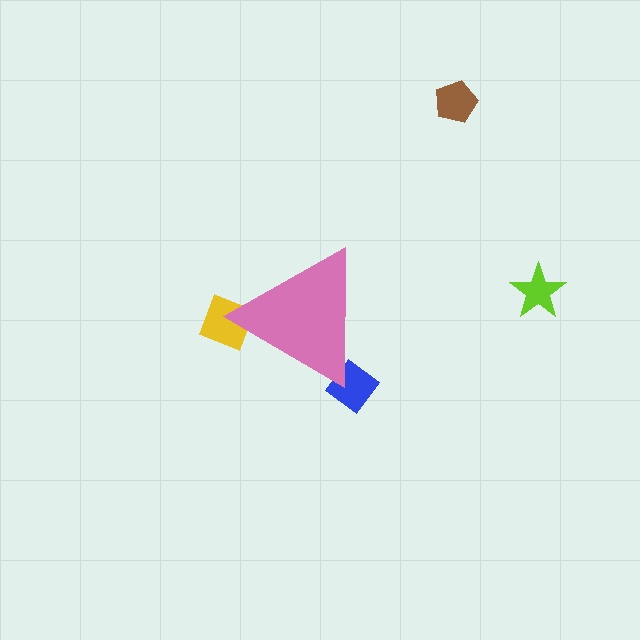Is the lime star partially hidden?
No, the lime star is fully visible.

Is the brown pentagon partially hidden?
No, the brown pentagon is fully visible.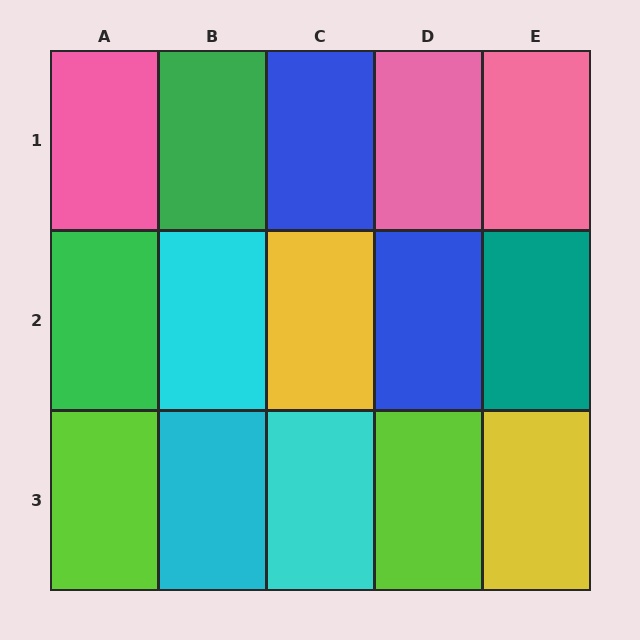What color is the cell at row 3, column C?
Cyan.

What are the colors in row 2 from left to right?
Green, cyan, yellow, blue, teal.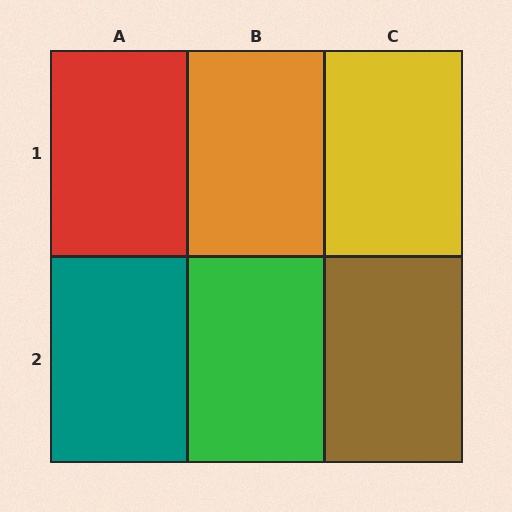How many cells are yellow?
1 cell is yellow.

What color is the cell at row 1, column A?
Red.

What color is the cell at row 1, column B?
Orange.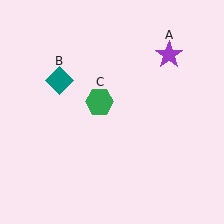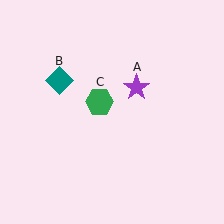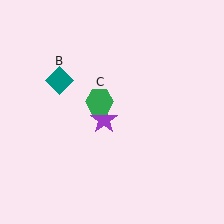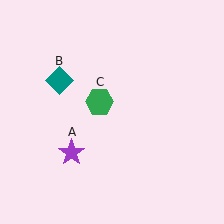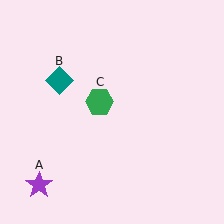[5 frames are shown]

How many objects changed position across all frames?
1 object changed position: purple star (object A).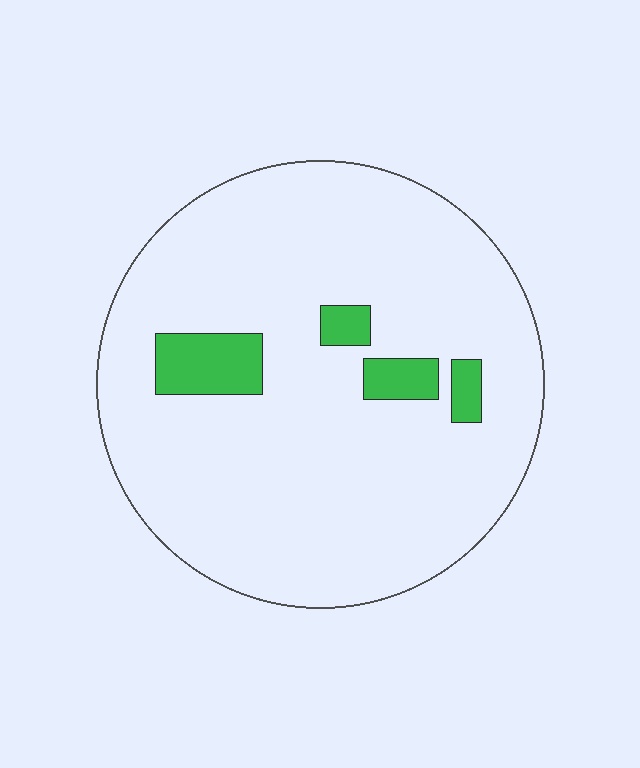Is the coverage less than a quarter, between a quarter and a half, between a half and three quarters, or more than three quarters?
Less than a quarter.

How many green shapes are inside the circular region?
4.